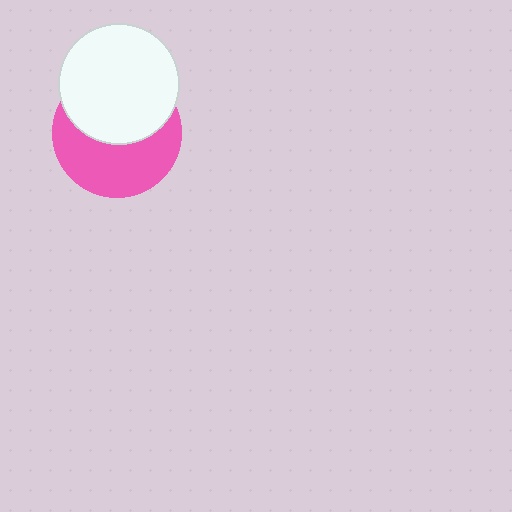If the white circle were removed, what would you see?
You would see the complete pink circle.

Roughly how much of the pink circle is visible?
About half of it is visible (roughly 51%).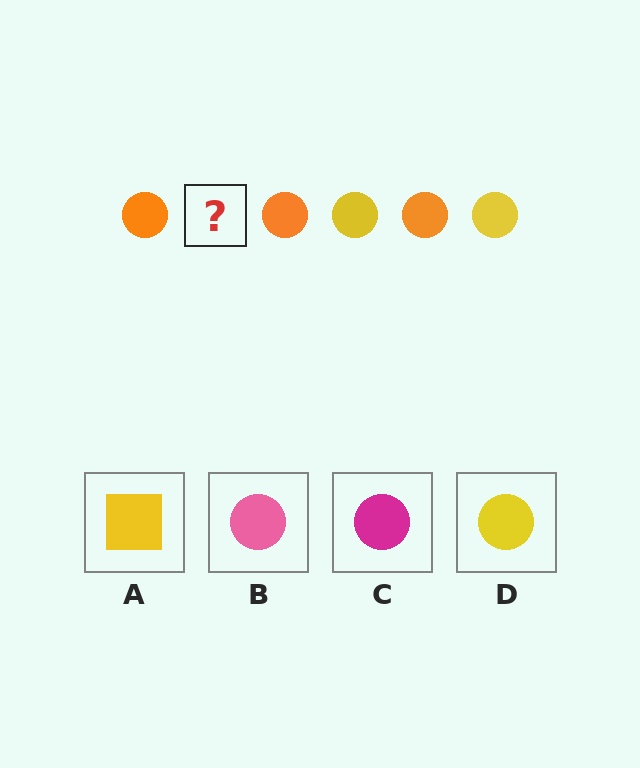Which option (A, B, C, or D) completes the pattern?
D.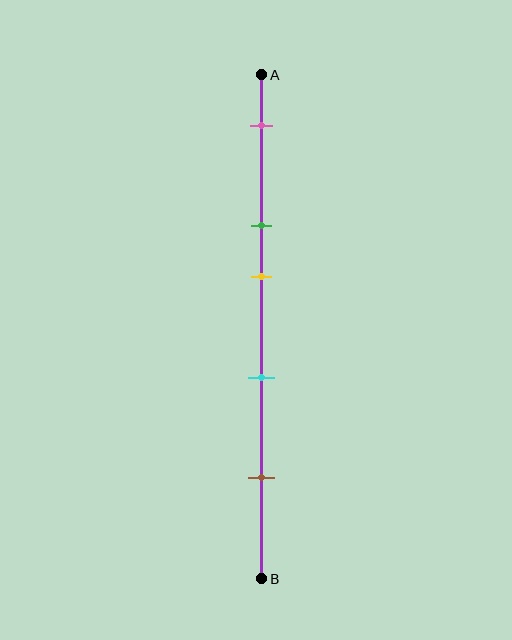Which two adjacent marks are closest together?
The green and yellow marks are the closest adjacent pair.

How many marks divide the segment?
There are 5 marks dividing the segment.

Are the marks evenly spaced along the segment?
No, the marks are not evenly spaced.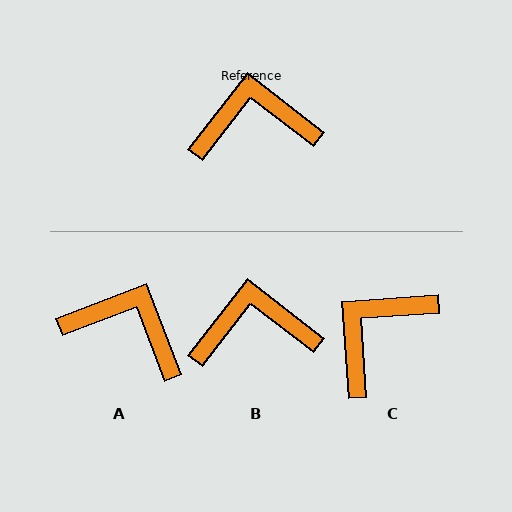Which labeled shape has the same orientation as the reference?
B.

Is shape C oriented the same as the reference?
No, it is off by about 42 degrees.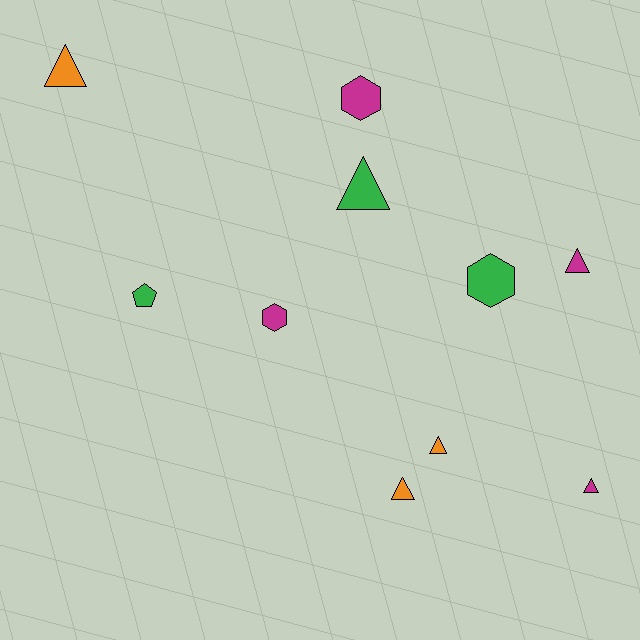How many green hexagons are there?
There is 1 green hexagon.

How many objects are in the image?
There are 10 objects.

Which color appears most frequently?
Magenta, with 4 objects.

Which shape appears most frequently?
Triangle, with 6 objects.